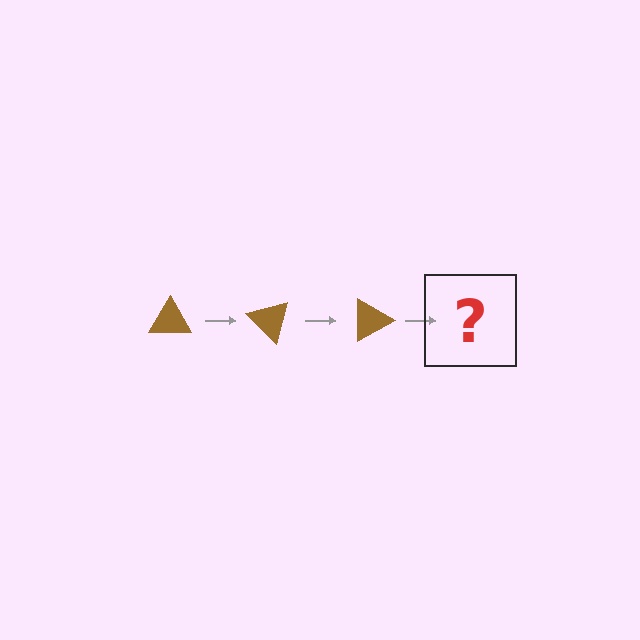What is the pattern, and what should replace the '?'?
The pattern is that the triangle rotates 45 degrees each step. The '?' should be a brown triangle rotated 135 degrees.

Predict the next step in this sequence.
The next step is a brown triangle rotated 135 degrees.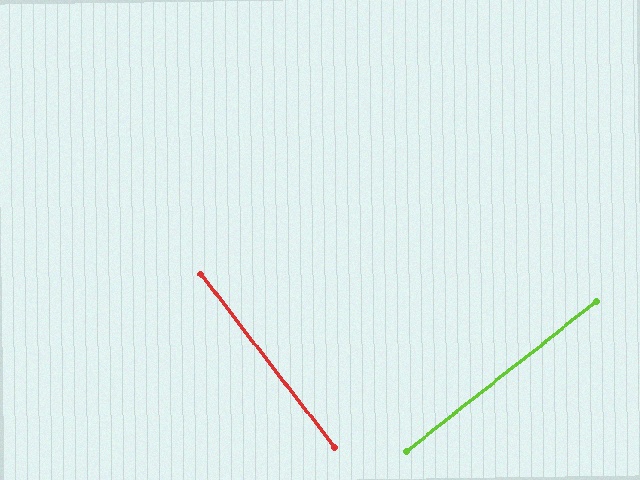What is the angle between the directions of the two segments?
Approximately 89 degrees.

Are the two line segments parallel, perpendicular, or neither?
Perpendicular — they meet at approximately 89°.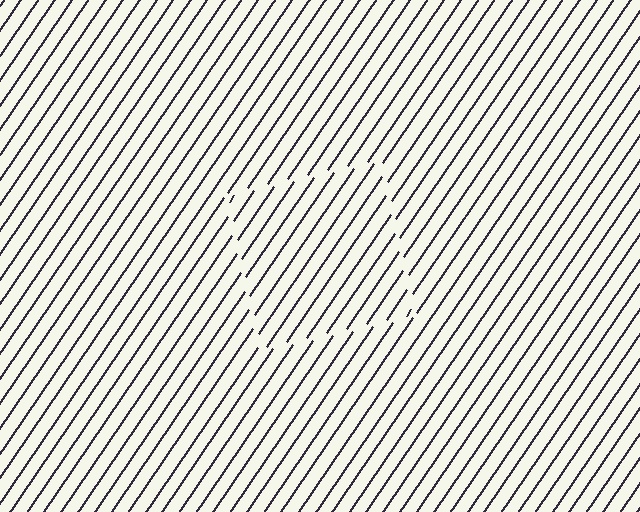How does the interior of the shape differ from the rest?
The interior of the shape contains the same grating, shifted by half a period — the contour is defined by the phase discontinuity where line-ends from the inner and outer gratings abut.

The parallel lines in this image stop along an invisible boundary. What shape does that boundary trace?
An illusory square. The interior of the shape contains the same grating, shifted by half a period — the contour is defined by the phase discontinuity where line-ends from the inner and outer gratings abut.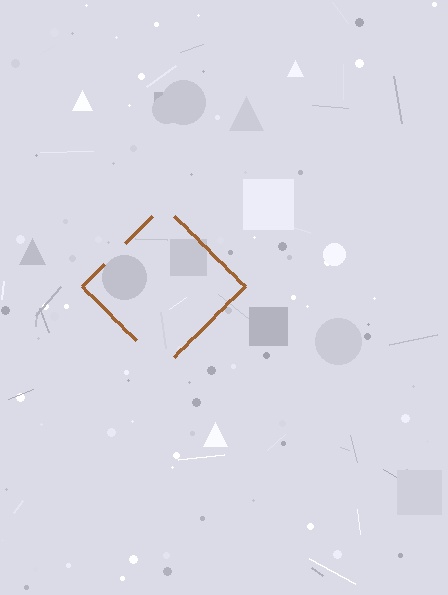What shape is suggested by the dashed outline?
The dashed outline suggests a diamond.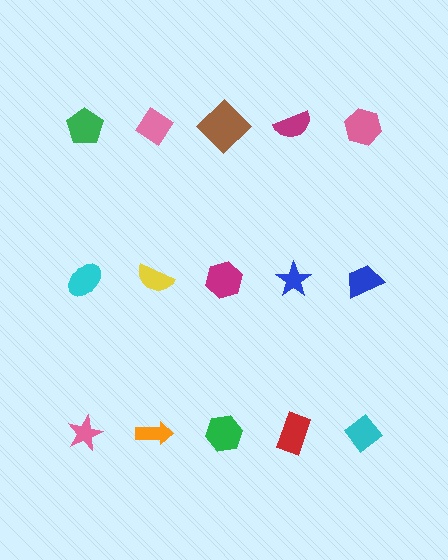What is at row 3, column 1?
A pink star.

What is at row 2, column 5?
A blue trapezoid.